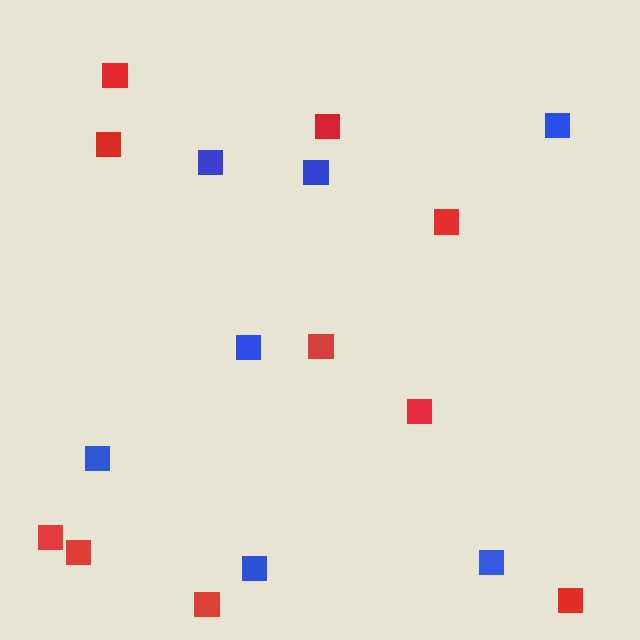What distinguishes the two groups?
There are 2 groups: one group of red squares (10) and one group of blue squares (7).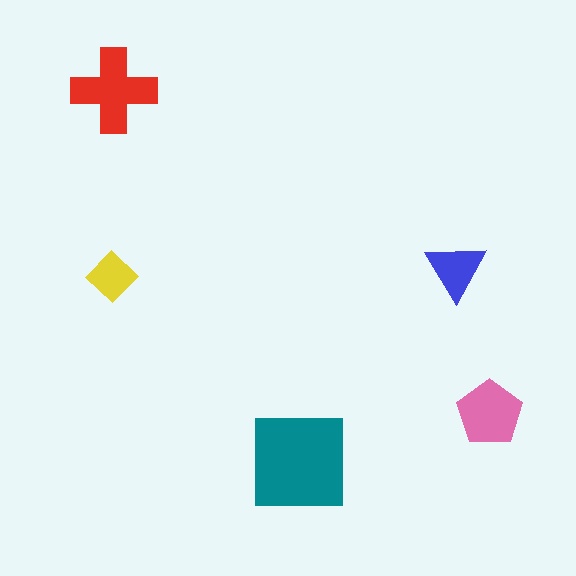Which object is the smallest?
The yellow diamond.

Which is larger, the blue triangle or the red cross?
The red cross.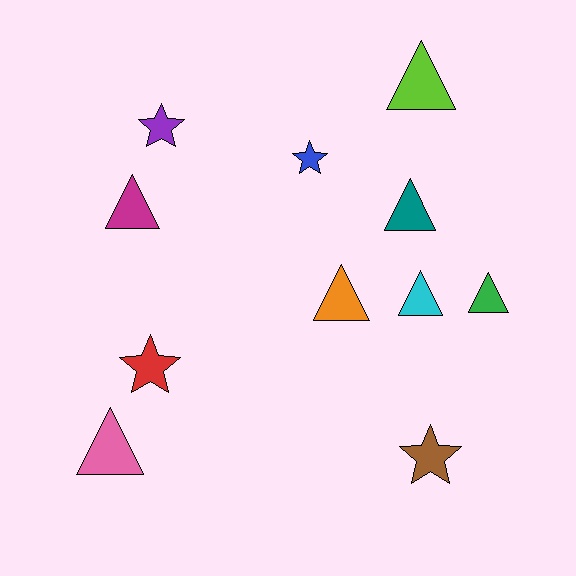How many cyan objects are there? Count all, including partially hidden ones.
There is 1 cyan object.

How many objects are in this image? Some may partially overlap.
There are 11 objects.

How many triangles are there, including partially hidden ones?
There are 7 triangles.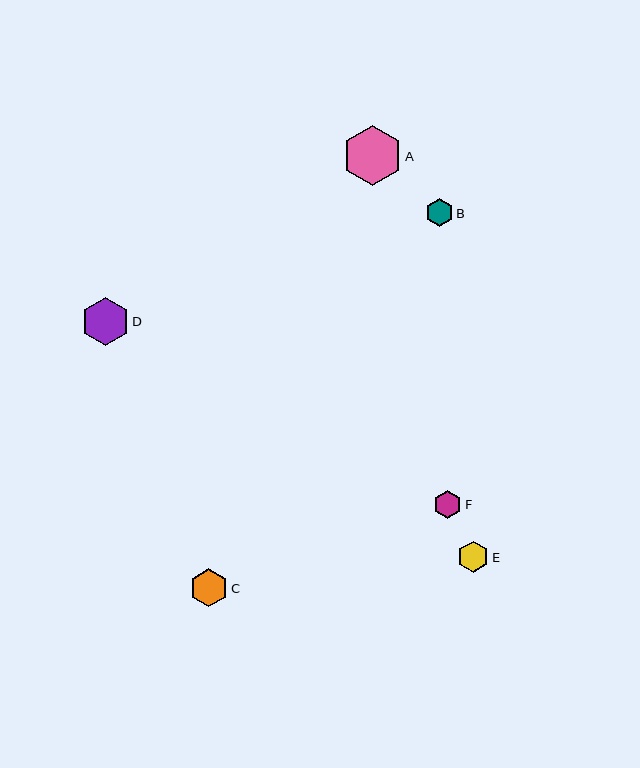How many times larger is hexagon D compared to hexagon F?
Hexagon D is approximately 1.7 times the size of hexagon F.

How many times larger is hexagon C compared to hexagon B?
Hexagon C is approximately 1.4 times the size of hexagon B.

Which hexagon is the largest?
Hexagon A is the largest with a size of approximately 60 pixels.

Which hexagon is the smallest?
Hexagon B is the smallest with a size of approximately 28 pixels.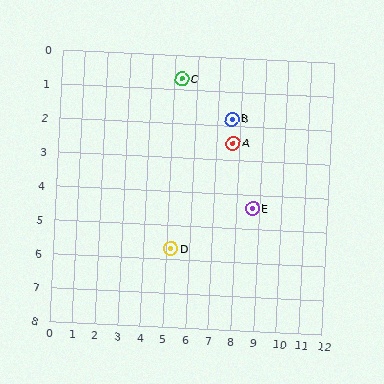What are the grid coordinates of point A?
Point A is at approximately (7.7, 2.5).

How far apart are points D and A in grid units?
Points D and A are about 4.1 grid units apart.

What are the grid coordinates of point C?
Point C is at approximately (5.3, 0.7).